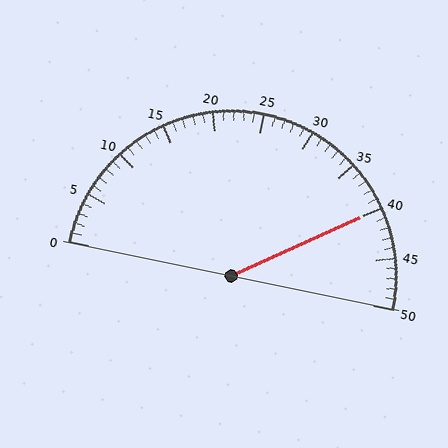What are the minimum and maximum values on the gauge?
The gauge ranges from 0 to 50.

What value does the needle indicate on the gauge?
The needle indicates approximately 40.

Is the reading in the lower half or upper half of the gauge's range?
The reading is in the upper half of the range (0 to 50).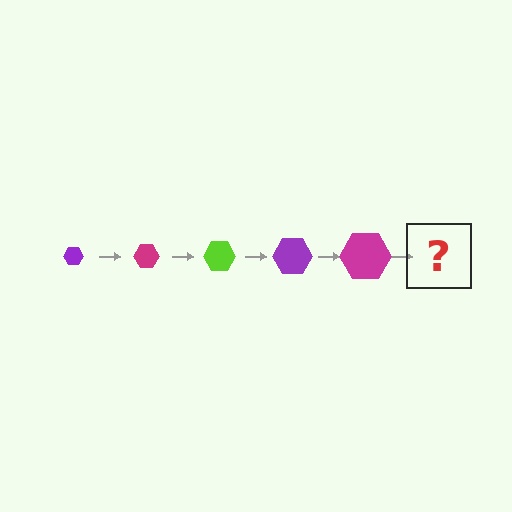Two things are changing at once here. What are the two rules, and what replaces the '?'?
The two rules are that the hexagon grows larger each step and the color cycles through purple, magenta, and lime. The '?' should be a lime hexagon, larger than the previous one.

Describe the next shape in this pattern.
It should be a lime hexagon, larger than the previous one.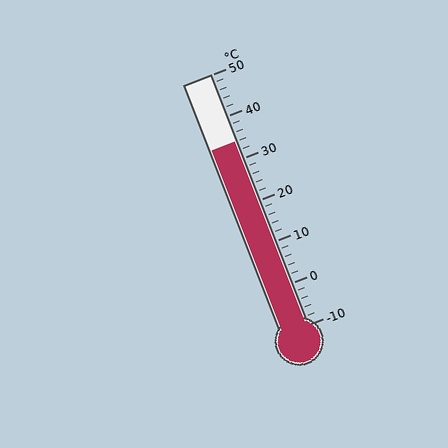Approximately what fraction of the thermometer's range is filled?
The thermometer is filled to approximately 75% of its range.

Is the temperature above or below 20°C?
The temperature is above 20°C.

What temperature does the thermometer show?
The thermometer shows approximately 34°C.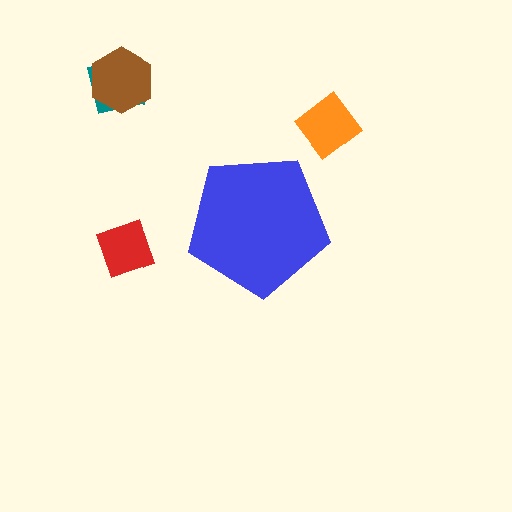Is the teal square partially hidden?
No, the teal square is fully visible.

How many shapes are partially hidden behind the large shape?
0 shapes are partially hidden.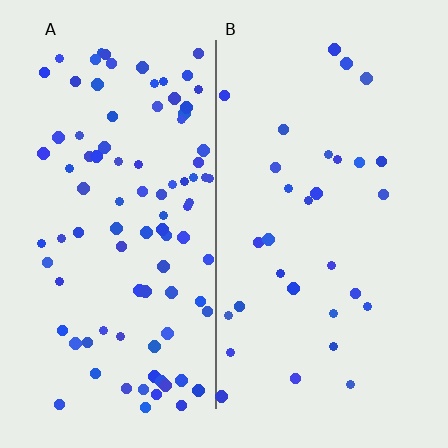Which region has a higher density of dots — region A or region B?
A (the left).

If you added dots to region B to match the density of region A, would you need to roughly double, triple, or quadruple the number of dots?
Approximately triple.